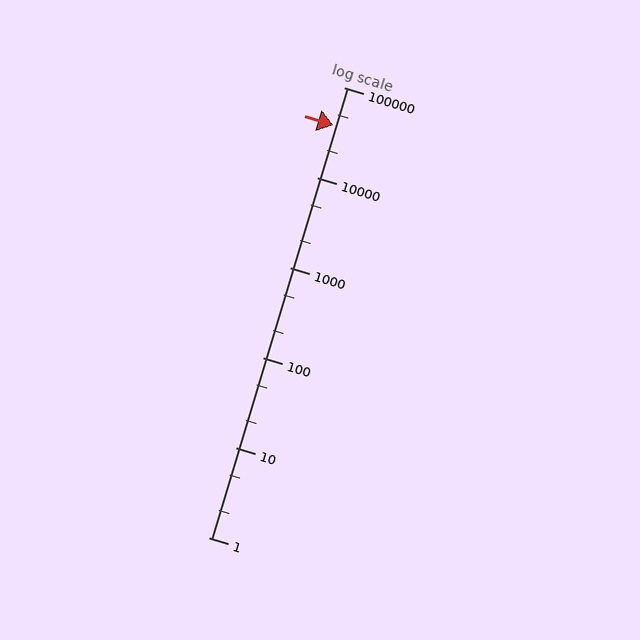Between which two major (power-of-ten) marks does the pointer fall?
The pointer is between 10000 and 100000.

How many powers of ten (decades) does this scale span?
The scale spans 5 decades, from 1 to 100000.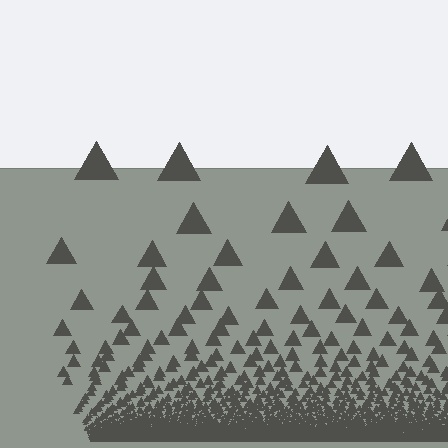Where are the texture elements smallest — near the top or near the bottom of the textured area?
Near the bottom.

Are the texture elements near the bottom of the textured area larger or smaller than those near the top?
Smaller. The gradient is inverted — elements near the bottom are smaller and denser.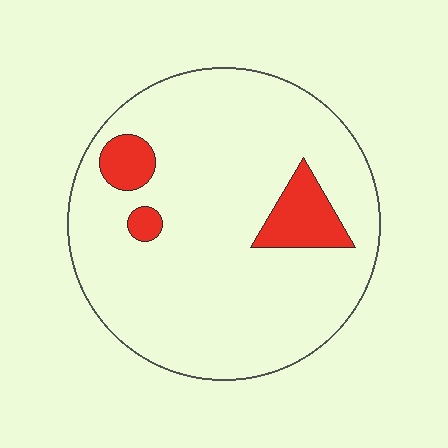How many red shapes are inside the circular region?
3.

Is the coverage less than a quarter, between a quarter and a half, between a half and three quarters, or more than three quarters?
Less than a quarter.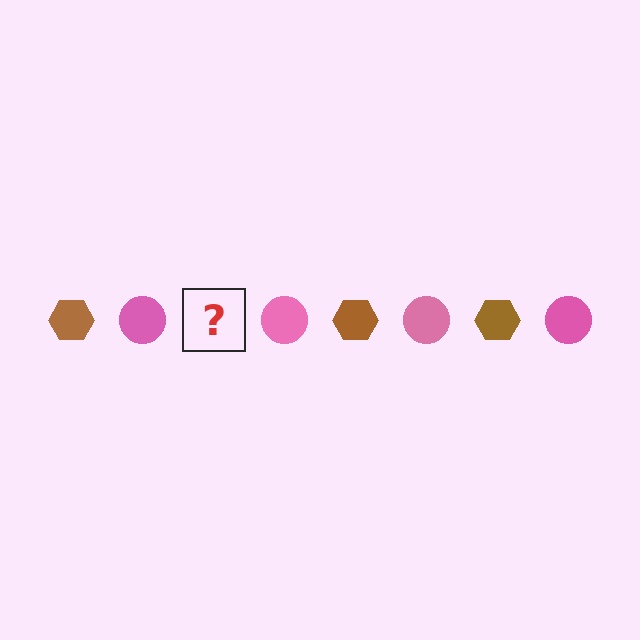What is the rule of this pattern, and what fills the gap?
The rule is that the pattern alternates between brown hexagon and pink circle. The gap should be filled with a brown hexagon.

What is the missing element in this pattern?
The missing element is a brown hexagon.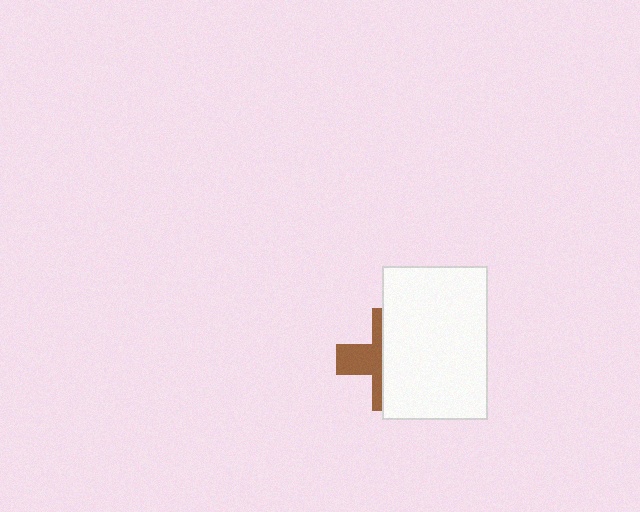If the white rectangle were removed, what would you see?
You would see the complete brown cross.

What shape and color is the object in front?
The object in front is a white rectangle.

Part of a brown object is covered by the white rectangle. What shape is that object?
It is a cross.